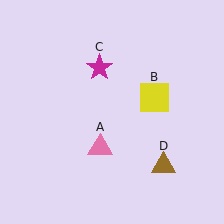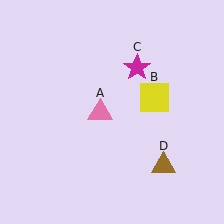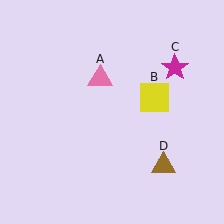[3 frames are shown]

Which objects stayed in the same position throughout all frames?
Yellow square (object B) and brown triangle (object D) remained stationary.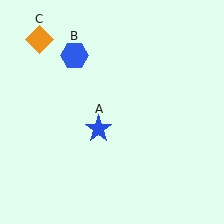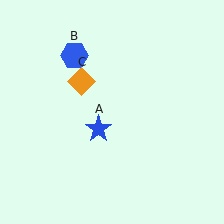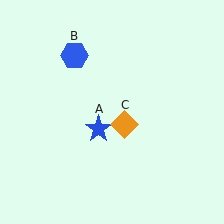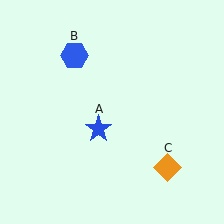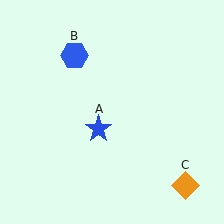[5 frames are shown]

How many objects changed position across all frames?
1 object changed position: orange diamond (object C).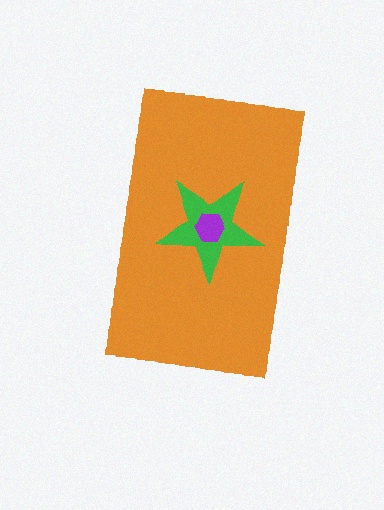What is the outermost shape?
The orange rectangle.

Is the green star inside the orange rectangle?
Yes.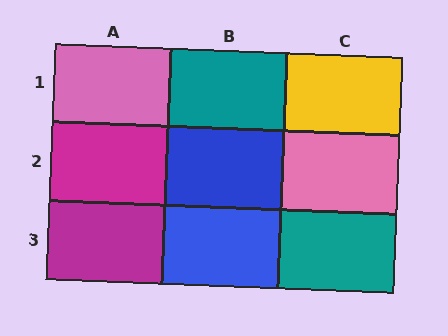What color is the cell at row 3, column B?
Blue.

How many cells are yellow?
1 cell is yellow.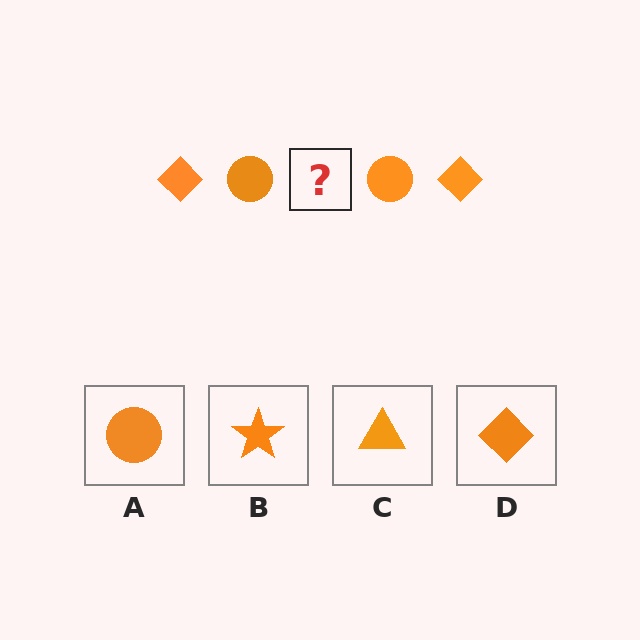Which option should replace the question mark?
Option D.